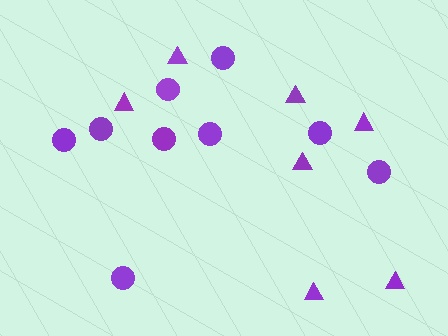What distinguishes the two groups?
There are 2 groups: one group of triangles (7) and one group of circles (9).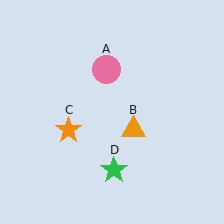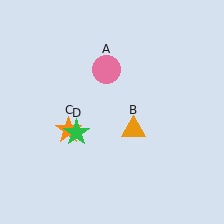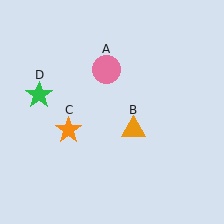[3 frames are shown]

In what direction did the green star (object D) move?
The green star (object D) moved up and to the left.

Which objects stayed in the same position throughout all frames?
Pink circle (object A) and orange triangle (object B) and orange star (object C) remained stationary.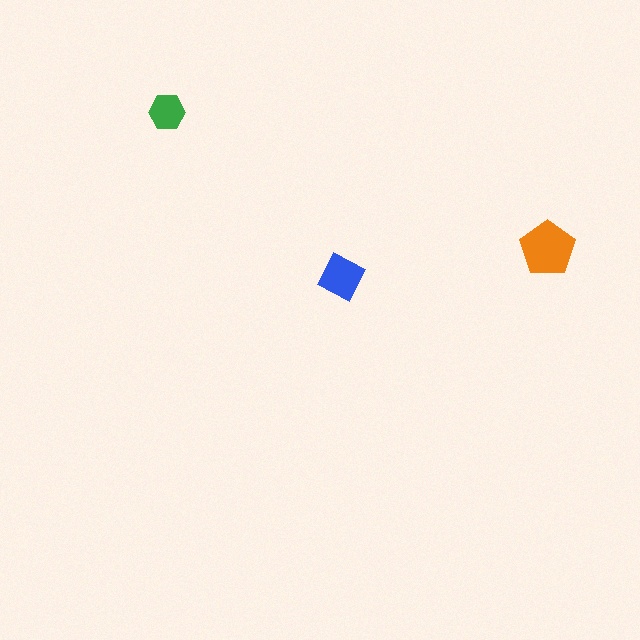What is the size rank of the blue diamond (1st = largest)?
2nd.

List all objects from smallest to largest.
The green hexagon, the blue diamond, the orange pentagon.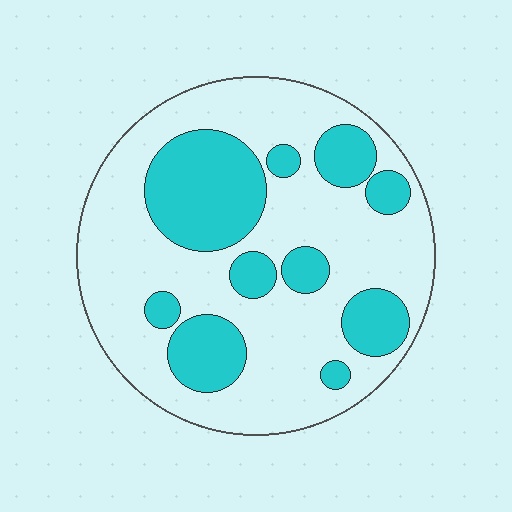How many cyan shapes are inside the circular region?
10.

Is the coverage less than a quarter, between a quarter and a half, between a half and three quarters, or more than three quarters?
Between a quarter and a half.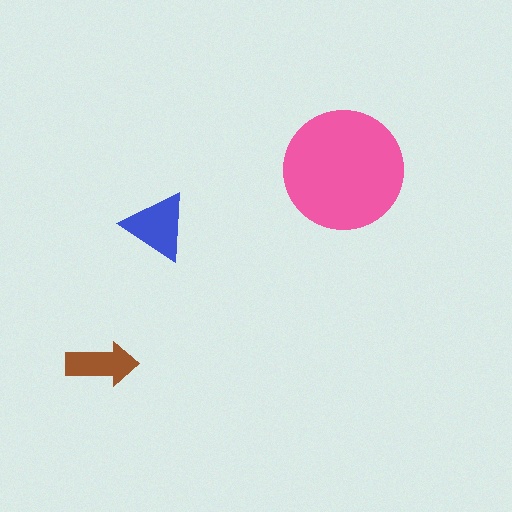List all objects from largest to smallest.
The pink circle, the blue triangle, the brown arrow.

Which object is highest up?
The pink circle is topmost.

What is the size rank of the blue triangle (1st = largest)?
2nd.